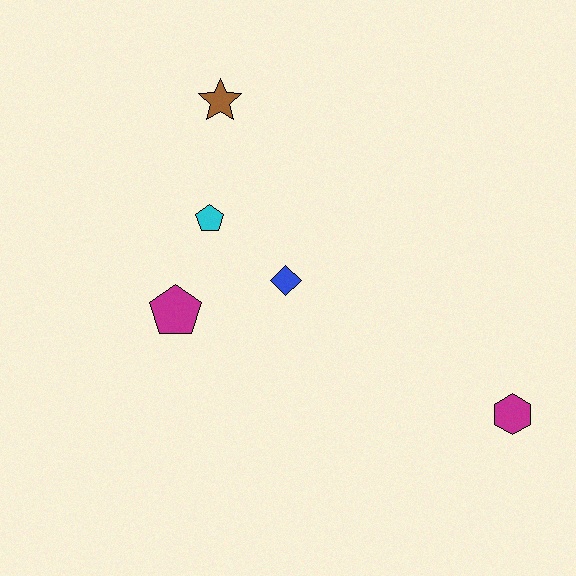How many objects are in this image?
There are 5 objects.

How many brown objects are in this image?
There is 1 brown object.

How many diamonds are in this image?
There is 1 diamond.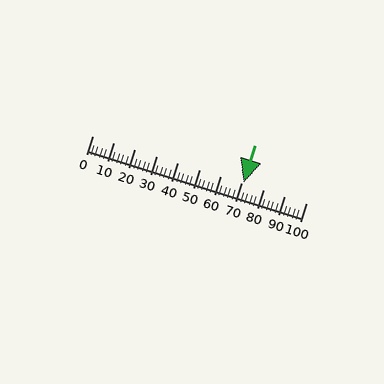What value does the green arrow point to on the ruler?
The green arrow points to approximately 71.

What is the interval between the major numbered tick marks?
The major tick marks are spaced 10 units apart.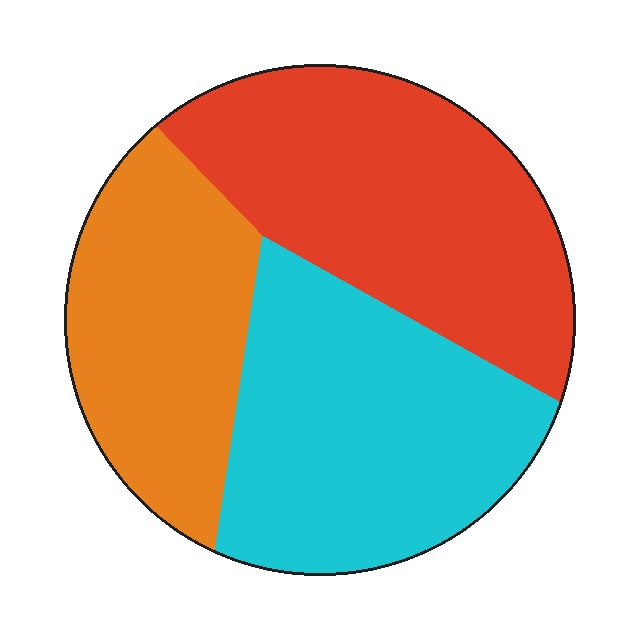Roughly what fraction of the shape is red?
Red covers about 35% of the shape.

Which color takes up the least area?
Orange, at roughly 25%.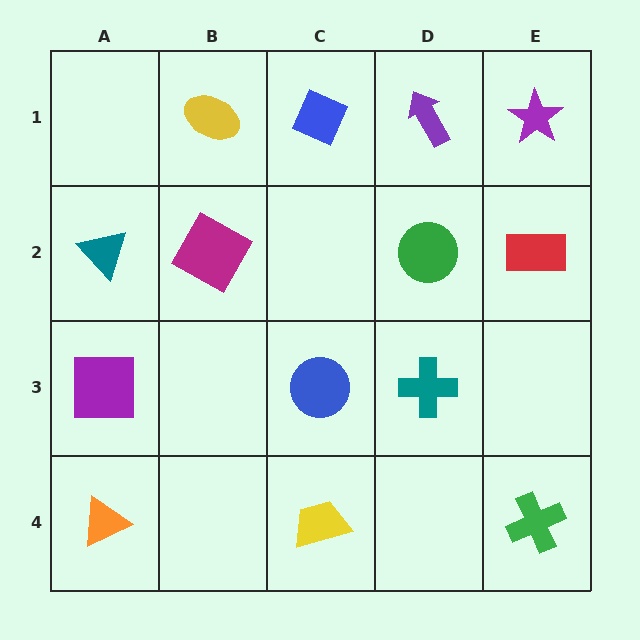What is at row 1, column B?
A yellow ellipse.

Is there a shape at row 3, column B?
No, that cell is empty.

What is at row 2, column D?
A green circle.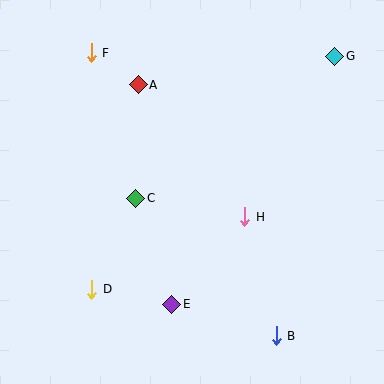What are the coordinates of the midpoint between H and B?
The midpoint between H and B is at (261, 276).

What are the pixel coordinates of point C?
Point C is at (136, 198).